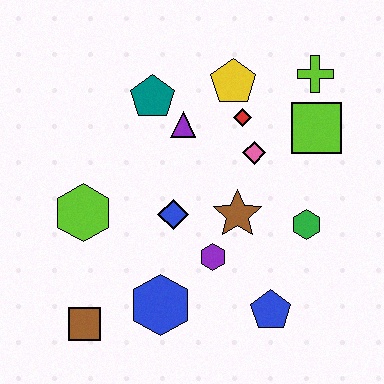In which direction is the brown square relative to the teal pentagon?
The brown square is below the teal pentagon.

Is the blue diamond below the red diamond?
Yes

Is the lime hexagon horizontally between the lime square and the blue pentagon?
No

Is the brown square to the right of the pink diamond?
No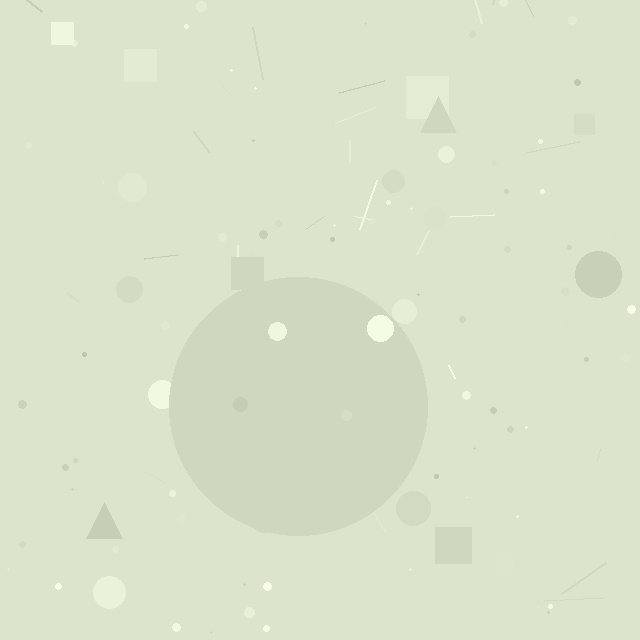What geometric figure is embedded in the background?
A circle is embedded in the background.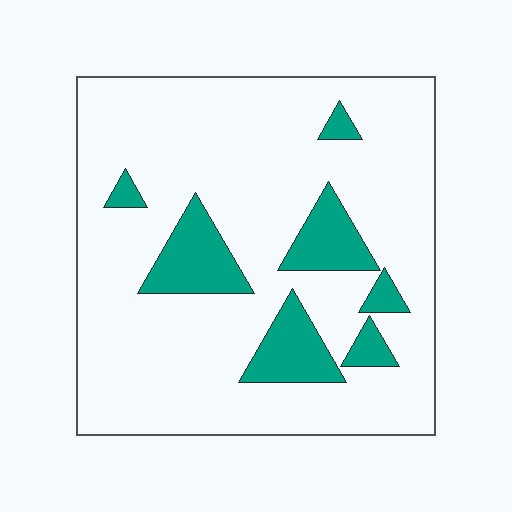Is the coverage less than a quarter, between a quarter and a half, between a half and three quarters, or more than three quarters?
Less than a quarter.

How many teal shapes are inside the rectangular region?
7.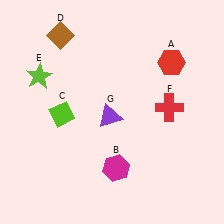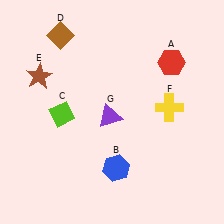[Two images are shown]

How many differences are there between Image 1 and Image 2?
There are 3 differences between the two images.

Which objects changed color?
B changed from magenta to blue. E changed from lime to brown. F changed from red to yellow.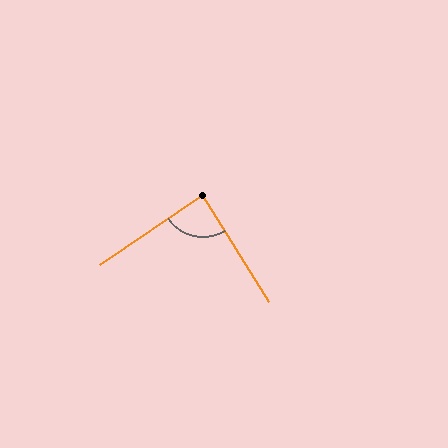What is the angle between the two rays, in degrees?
Approximately 87 degrees.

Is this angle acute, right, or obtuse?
It is approximately a right angle.